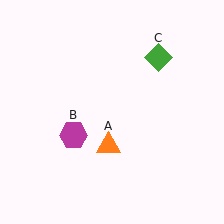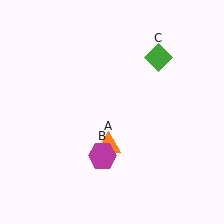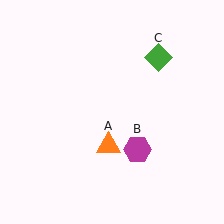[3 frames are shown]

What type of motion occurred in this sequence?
The magenta hexagon (object B) rotated counterclockwise around the center of the scene.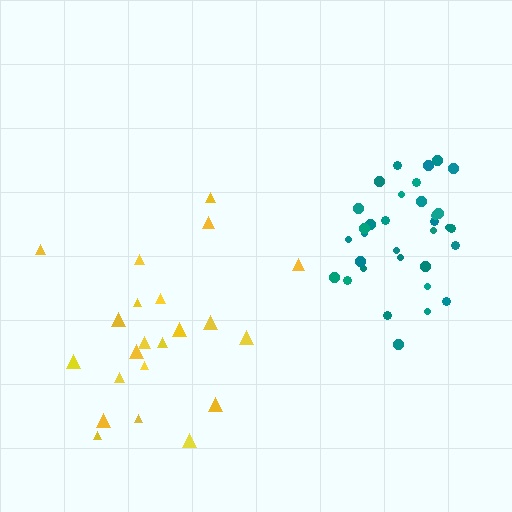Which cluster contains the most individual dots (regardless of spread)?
Teal (33).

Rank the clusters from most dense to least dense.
teal, yellow.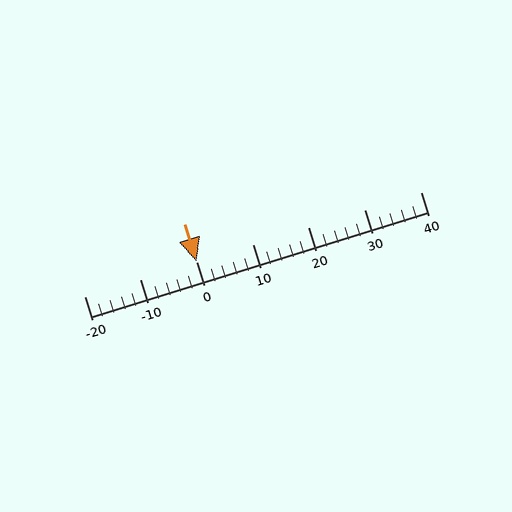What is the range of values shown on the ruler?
The ruler shows values from -20 to 40.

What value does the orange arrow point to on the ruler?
The orange arrow points to approximately 0.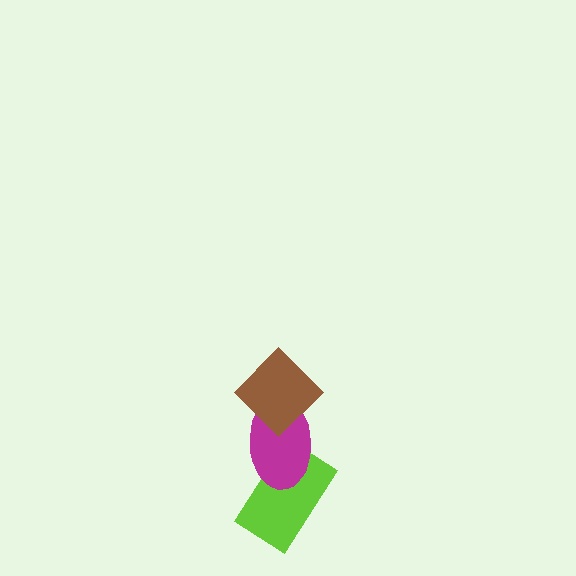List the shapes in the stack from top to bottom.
From top to bottom: the brown diamond, the magenta ellipse, the lime rectangle.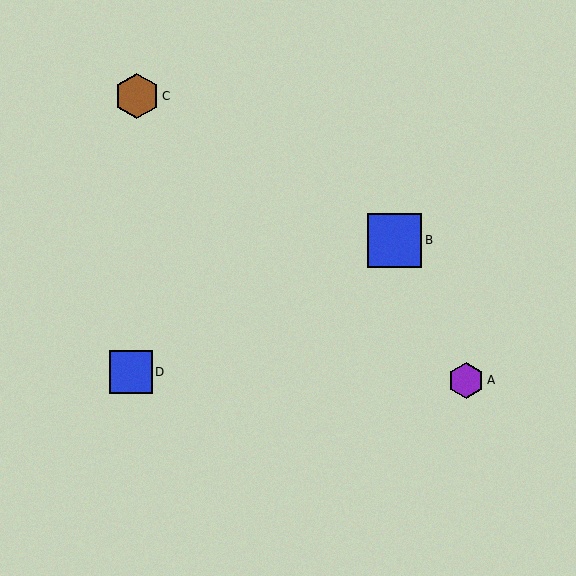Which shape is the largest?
The blue square (labeled B) is the largest.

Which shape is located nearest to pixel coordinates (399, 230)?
The blue square (labeled B) at (395, 240) is nearest to that location.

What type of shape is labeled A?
Shape A is a purple hexagon.